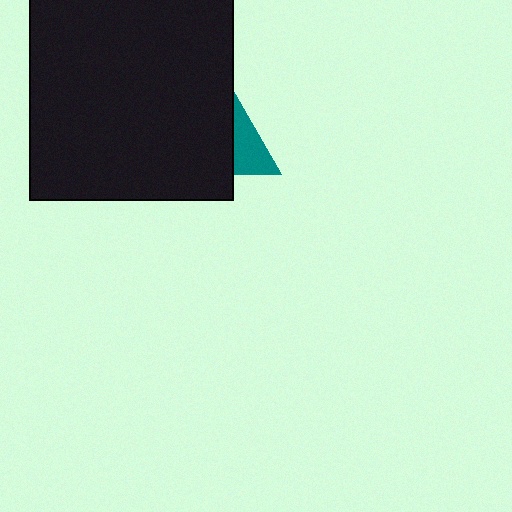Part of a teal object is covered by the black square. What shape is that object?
It is a triangle.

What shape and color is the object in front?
The object in front is a black square.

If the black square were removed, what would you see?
You would see the complete teal triangle.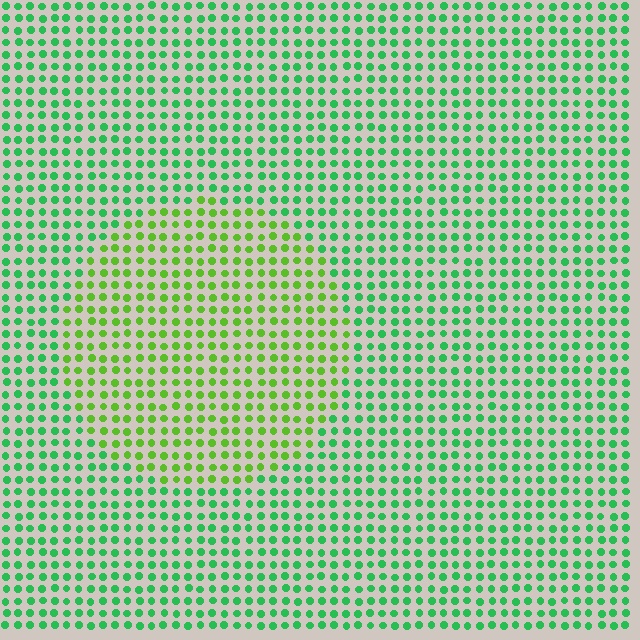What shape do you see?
I see a circle.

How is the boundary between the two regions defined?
The boundary is defined purely by a slight shift in hue (about 37 degrees). Spacing, size, and orientation are identical on both sides.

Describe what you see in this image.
The image is filled with small green elements in a uniform arrangement. A circle-shaped region is visible where the elements are tinted to a slightly different hue, forming a subtle color boundary.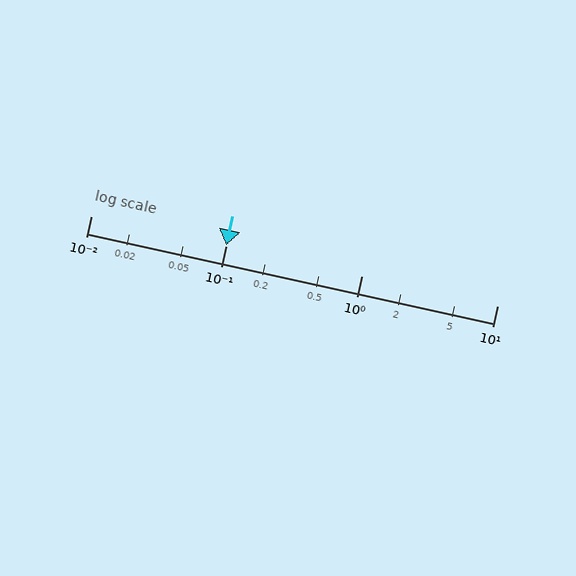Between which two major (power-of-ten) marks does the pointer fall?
The pointer is between 0.1 and 1.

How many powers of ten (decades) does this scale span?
The scale spans 3 decades, from 0.01 to 10.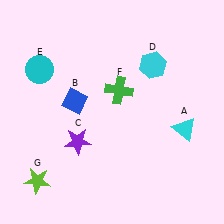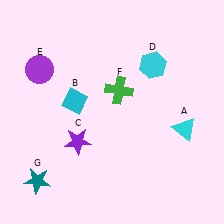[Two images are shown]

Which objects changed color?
B changed from blue to cyan. E changed from cyan to purple. G changed from lime to teal.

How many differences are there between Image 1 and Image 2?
There are 3 differences between the two images.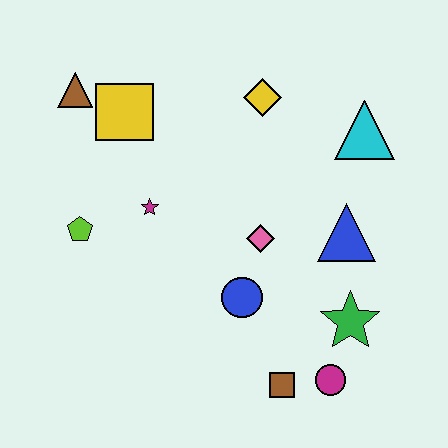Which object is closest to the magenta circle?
The brown square is closest to the magenta circle.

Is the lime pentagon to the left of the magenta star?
Yes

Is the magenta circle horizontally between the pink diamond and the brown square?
No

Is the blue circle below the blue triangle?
Yes